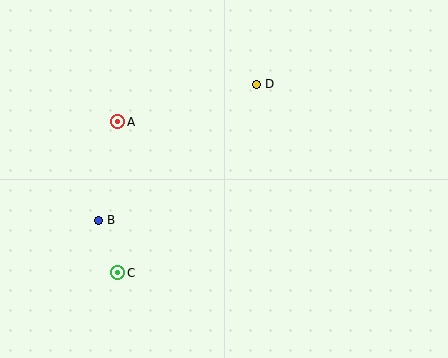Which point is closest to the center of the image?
Point D at (256, 84) is closest to the center.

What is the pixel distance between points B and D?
The distance between B and D is 208 pixels.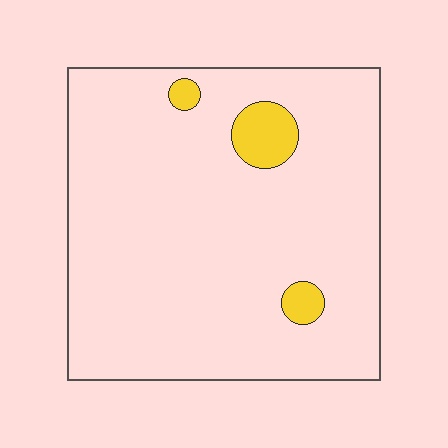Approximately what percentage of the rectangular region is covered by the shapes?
Approximately 5%.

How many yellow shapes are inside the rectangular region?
3.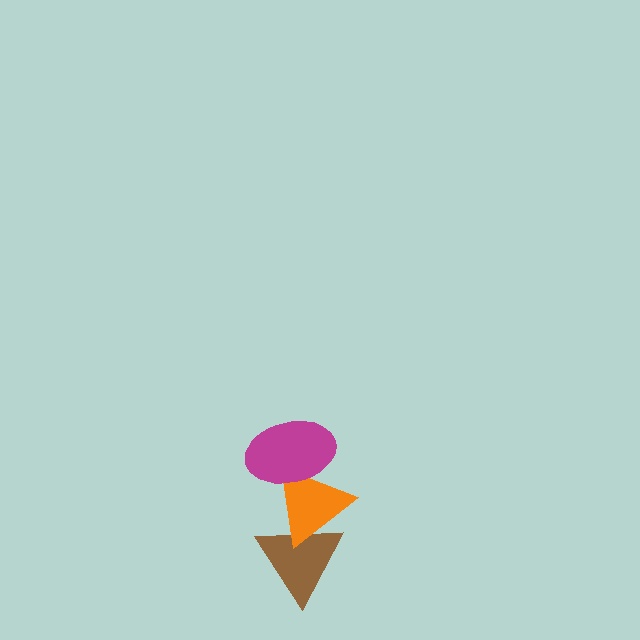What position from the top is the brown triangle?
The brown triangle is 3rd from the top.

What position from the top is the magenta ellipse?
The magenta ellipse is 1st from the top.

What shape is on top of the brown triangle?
The orange triangle is on top of the brown triangle.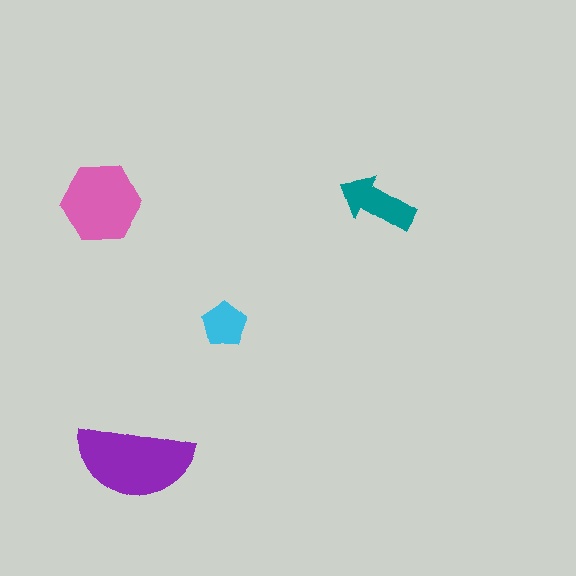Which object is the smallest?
The cyan pentagon.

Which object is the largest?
The purple semicircle.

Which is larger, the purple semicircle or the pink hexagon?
The purple semicircle.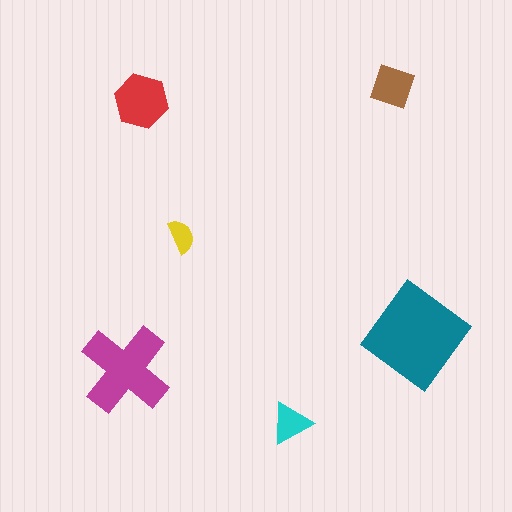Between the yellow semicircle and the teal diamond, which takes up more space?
The teal diamond.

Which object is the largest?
The teal diamond.